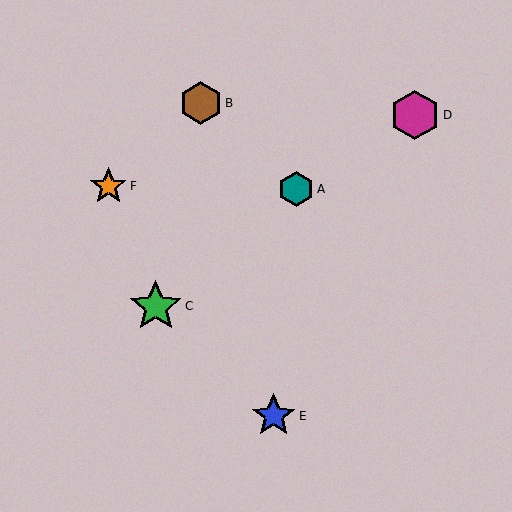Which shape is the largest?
The green star (labeled C) is the largest.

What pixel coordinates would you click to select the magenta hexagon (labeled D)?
Click at (415, 115) to select the magenta hexagon D.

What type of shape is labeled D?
Shape D is a magenta hexagon.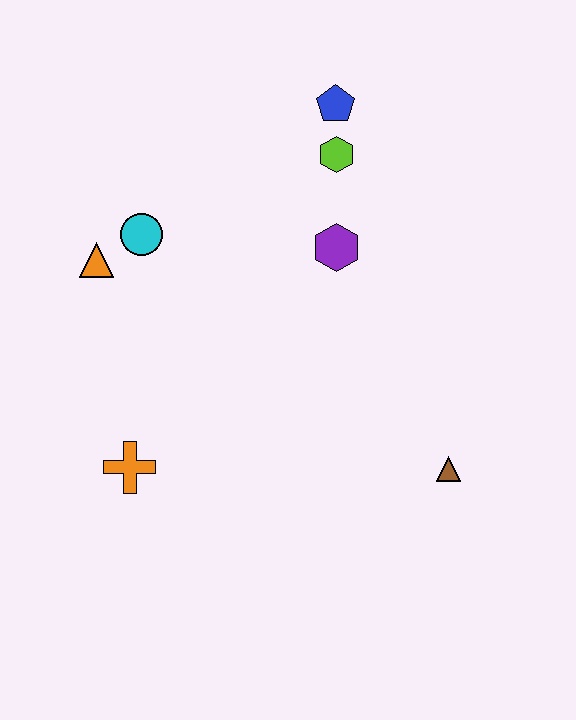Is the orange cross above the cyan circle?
No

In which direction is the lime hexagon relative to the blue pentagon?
The lime hexagon is below the blue pentagon.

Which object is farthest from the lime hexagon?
The orange cross is farthest from the lime hexagon.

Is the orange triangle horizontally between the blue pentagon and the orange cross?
No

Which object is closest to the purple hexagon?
The lime hexagon is closest to the purple hexagon.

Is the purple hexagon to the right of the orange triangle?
Yes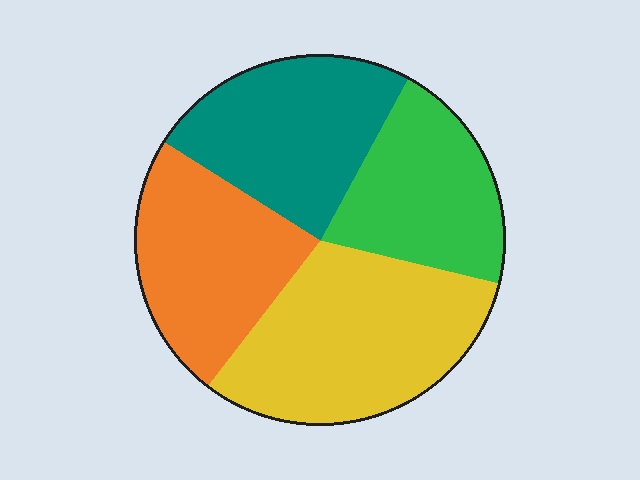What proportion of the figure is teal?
Teal takes up less than a quarter of the figure.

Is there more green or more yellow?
Yellow.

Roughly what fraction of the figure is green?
Green covers about 20% of the figure.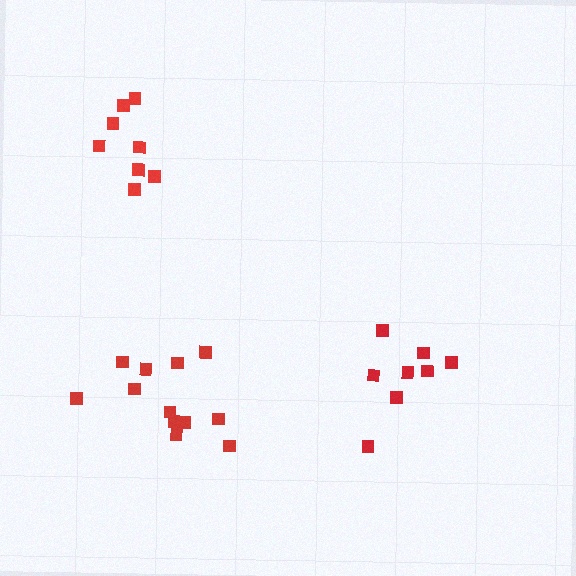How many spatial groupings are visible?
There are 3 spatial groupings.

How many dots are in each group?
Group 1: 8 dots, Group 2: 8 dots, Group 3: 12 dots (28 total).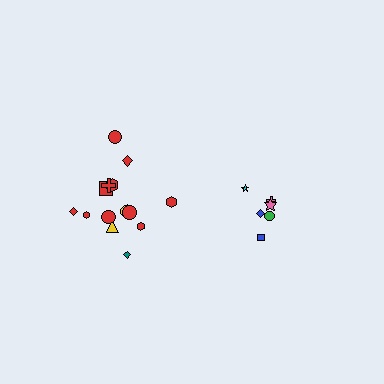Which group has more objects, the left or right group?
The left group.